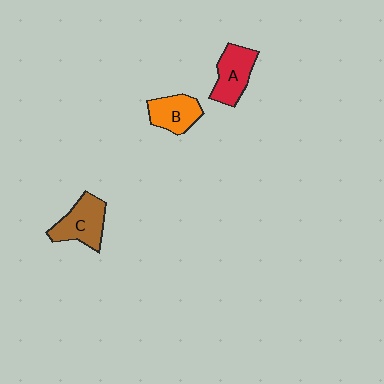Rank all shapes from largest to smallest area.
From largest to smallest: C (brown), A (red), B (orange).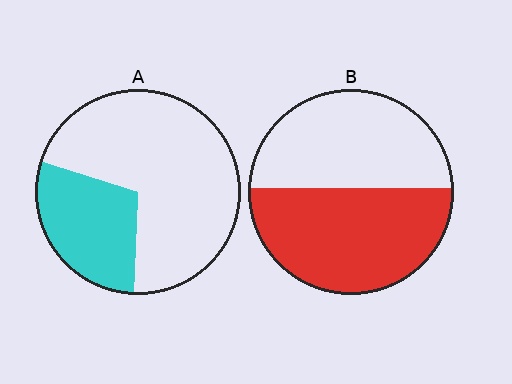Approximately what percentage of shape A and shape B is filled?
A is approximately 30% and B is approximately 50%.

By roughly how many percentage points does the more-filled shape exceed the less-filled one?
By roughly 25 percentage points (B over A).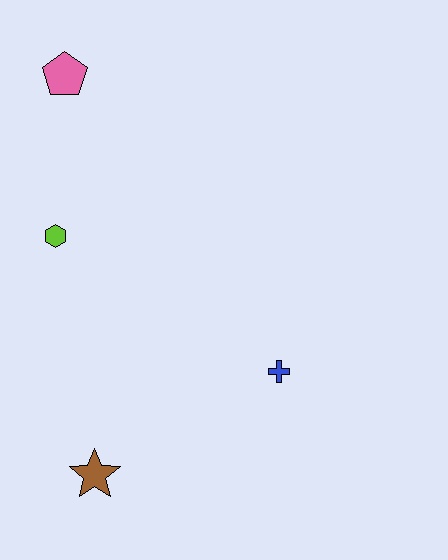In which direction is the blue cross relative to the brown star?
The blue cross is to the right of the brown star.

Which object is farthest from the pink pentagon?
The brown star is farthest from the pink pentagon.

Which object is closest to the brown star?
The blue cross is closest to the brown star.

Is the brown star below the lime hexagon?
Yes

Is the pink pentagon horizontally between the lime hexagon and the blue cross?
Yes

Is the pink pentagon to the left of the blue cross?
Yes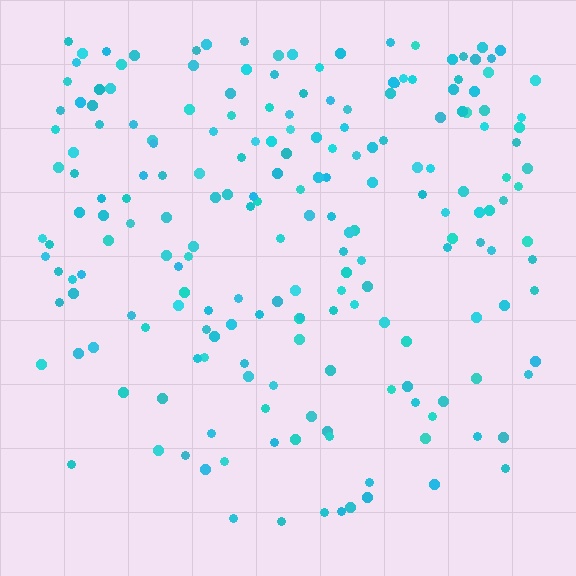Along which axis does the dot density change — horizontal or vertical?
Vertical.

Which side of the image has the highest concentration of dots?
The top.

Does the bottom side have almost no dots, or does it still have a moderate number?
Still a moderate number, just noticeably fewer than the top.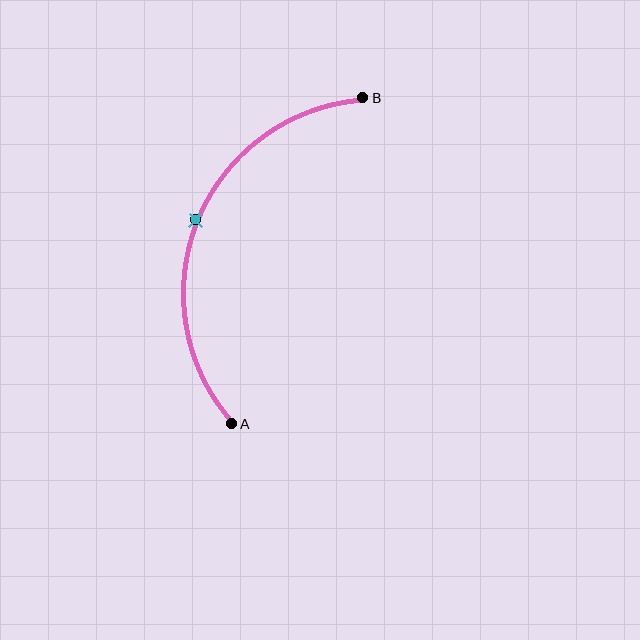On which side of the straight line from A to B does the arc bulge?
The arc bulges to the left of the straight line connecting A and B.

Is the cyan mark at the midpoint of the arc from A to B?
Yes. The cyan mark lies on the arc at equal arc-length from both A and B — it is the arc midpoint.